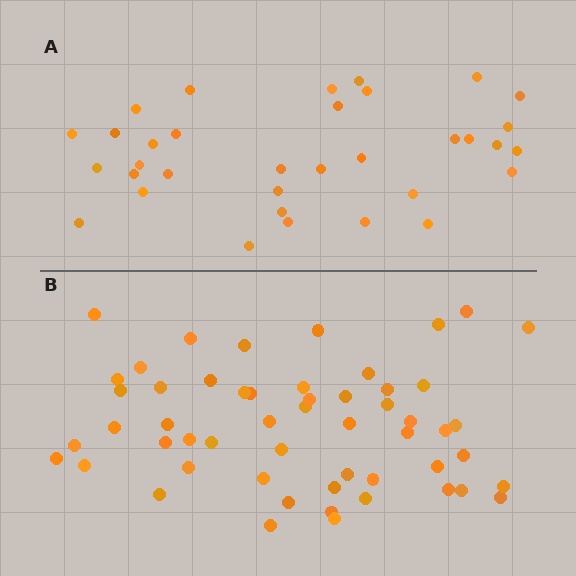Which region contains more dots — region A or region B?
Region B (the bottom region) has more dots.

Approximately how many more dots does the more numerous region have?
Region B has approximately 20 more dots than region A.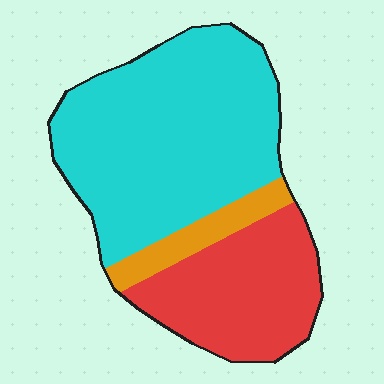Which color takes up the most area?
Cyan, at roughly 60%.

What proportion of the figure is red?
Red covers around 30% of the figure.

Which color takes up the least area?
Orange, at roughly 10%.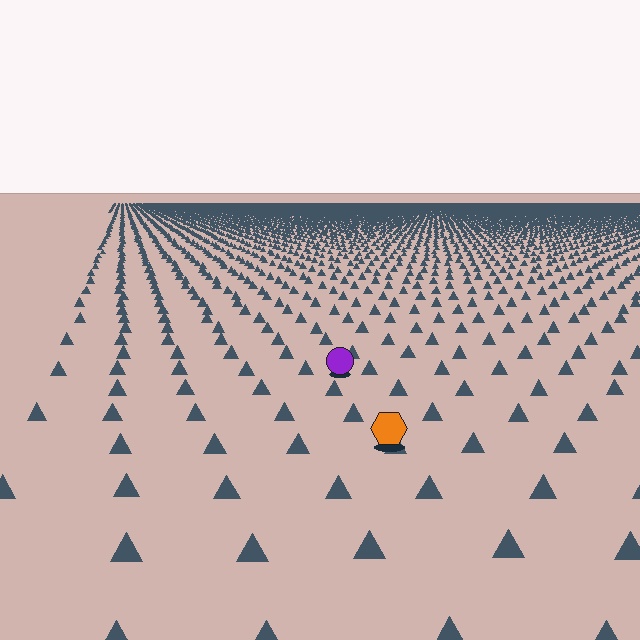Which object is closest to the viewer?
The orange hexagon is closest. The texture marks near it are larger and more spread out.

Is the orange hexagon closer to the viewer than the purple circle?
Yes. The orange hexagon is closer — you can tell from the texture gradient: the ground texture is coarser near it.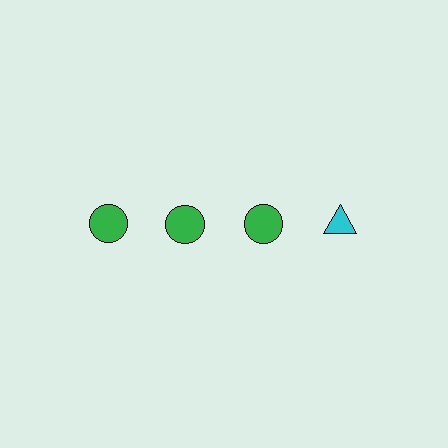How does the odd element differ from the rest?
It differs in both color (cyan instead of green) and shape (triangle instead of circle).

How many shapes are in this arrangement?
There are 4 shapes arranged in a grid pattern.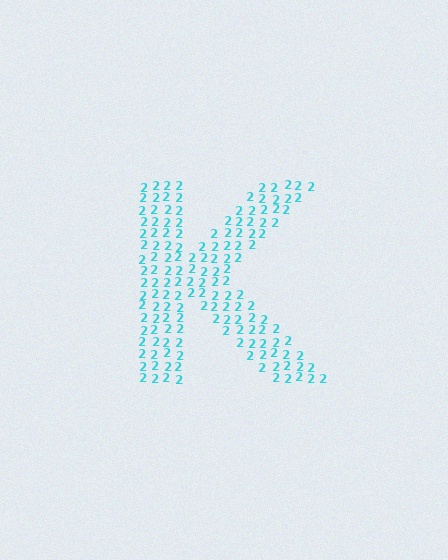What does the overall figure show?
The overall figure shows the letter K.